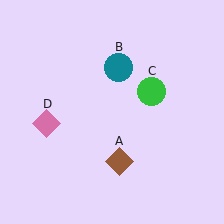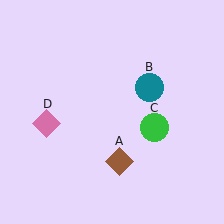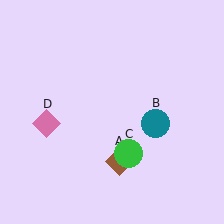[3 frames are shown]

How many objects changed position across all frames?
2 objects changed position: teal circle (object B), green circle (object C).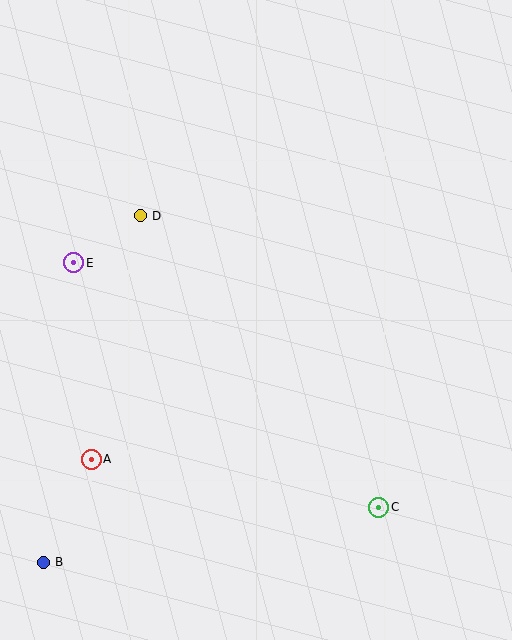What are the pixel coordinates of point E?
Point E is at (74, 263).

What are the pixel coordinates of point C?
Point C is at (379, 507).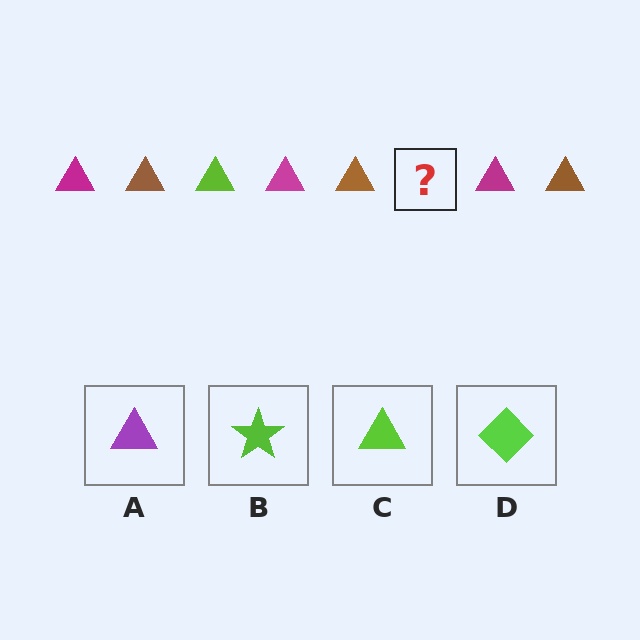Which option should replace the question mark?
Option C.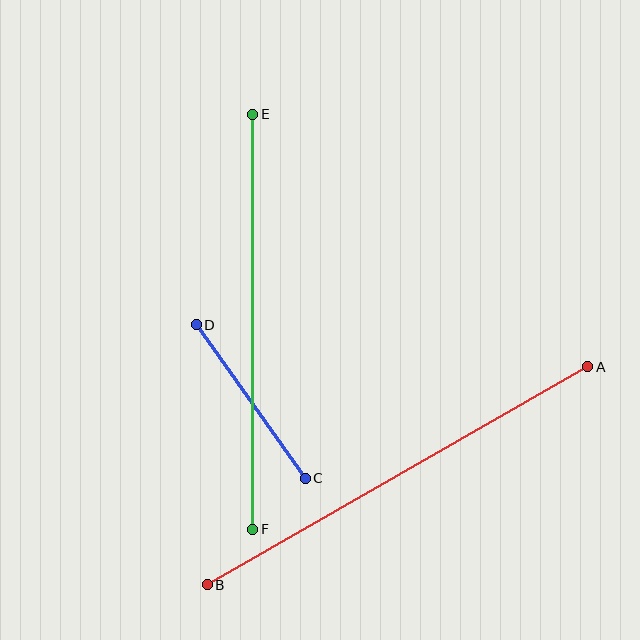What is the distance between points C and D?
The distance is approximately 188 pixels.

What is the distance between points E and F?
The distance is approximately 415 pixels.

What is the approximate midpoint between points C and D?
The midpoint is at approximately (251, 402) pixels.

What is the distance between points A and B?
The distance is approximately 438 pixels.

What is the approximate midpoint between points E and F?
The midpoint is at approximately (253, 322) pixels.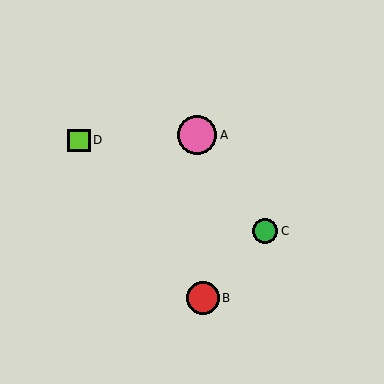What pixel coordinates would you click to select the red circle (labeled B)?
Click at (203, 298) to select the red circle B.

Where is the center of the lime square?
The center of the lime square is at (79, 140).